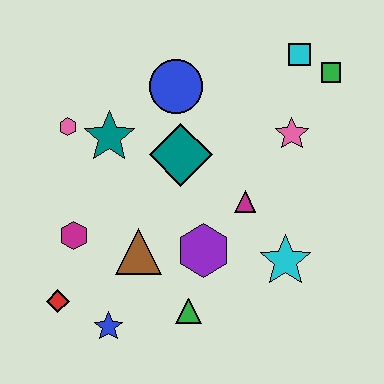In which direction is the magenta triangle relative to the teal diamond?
The magenta triangle is to the right of the teal diamond.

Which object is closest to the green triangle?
The purple hexagon is closest to the green triangle.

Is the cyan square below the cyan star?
No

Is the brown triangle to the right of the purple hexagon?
No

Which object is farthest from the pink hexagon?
The green square is farthest from the pink hexagon.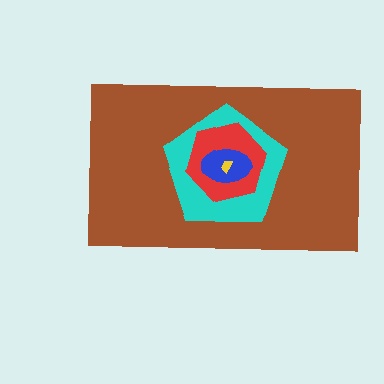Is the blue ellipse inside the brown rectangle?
Yes.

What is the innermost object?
The yellow trapezoid.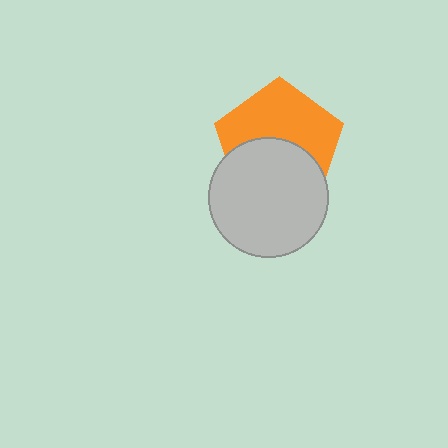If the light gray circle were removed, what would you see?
You would see the complete orange pentagon.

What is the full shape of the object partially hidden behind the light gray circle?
The partially hidden object is an orange pentagon.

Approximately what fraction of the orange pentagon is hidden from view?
Roughly 46% of the orange pentagon is hidden behind the light gray circle.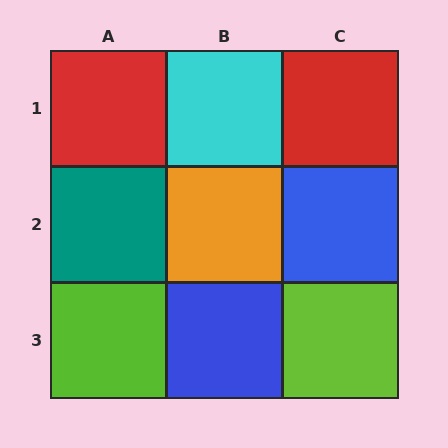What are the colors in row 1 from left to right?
Red, cyan, red.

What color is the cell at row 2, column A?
Teal.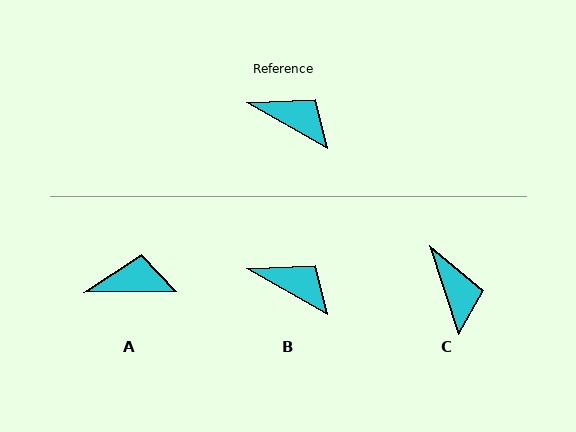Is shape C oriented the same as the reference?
No, it is off by about 42 degrees.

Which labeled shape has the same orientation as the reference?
B.